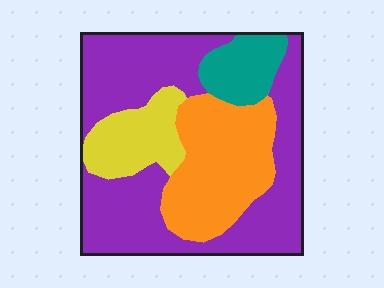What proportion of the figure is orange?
Orange takes up about one quarter (1/4) of the figure.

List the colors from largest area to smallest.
From largest to smallest: purple, orange, yellow, teal.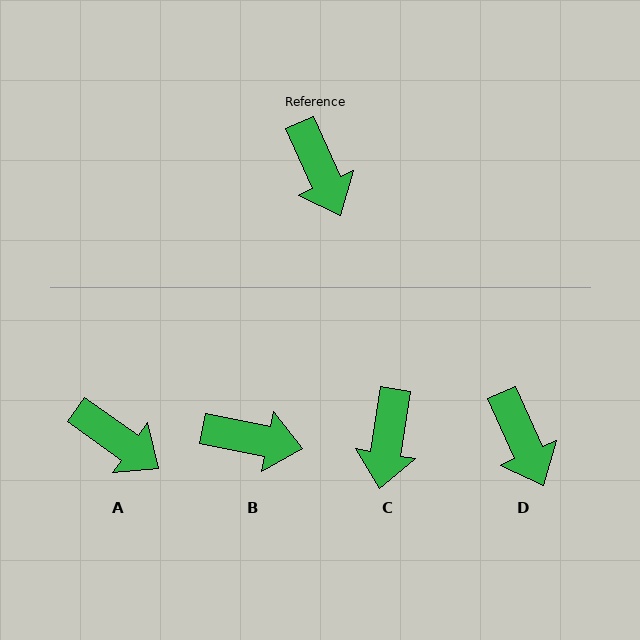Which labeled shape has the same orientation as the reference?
D.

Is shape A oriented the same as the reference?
No, it is off by about 31 degrees.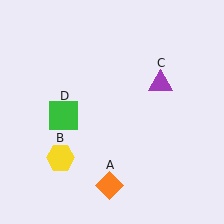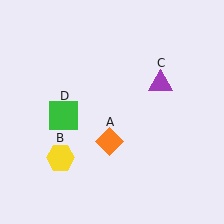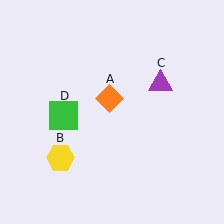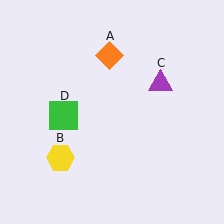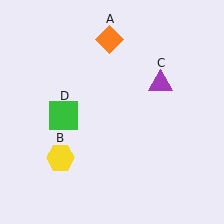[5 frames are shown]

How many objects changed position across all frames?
1 object changed position: orange diamond (object A).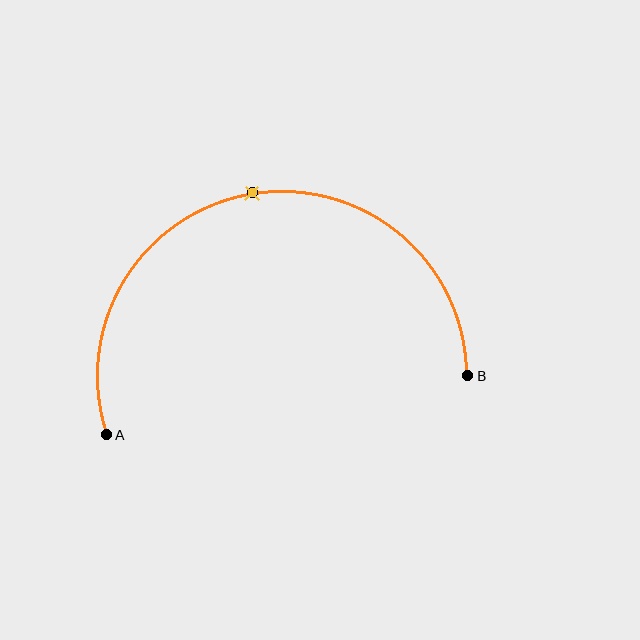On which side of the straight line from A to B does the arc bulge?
The arc bulges above the straight line connecting A and B.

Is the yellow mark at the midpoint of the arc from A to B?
Yes. The yellow mark lies on the arc at equal arc-length from both A and B — it is the arc midpoint.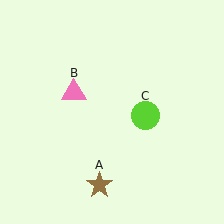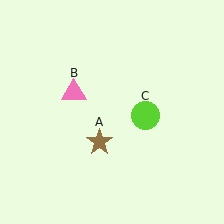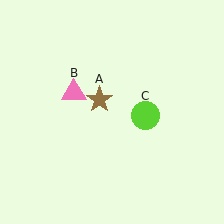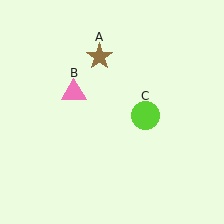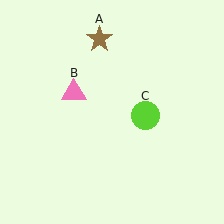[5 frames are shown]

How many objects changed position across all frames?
1 object changed position: brown star (object A).